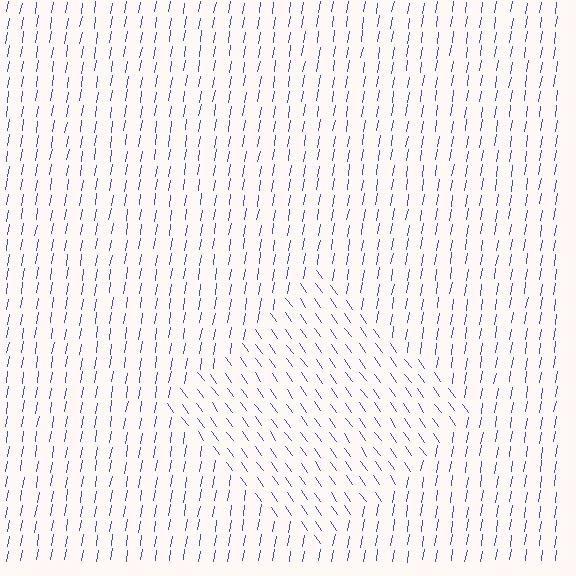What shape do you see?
I see a diamond.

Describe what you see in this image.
The image is filled with small blue line segments. A diamond region in the image has lines oriented differently from the surrounding lines, creating a visible texture boundary.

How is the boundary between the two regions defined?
The boundary is defined purely by a change in line orientation (approximately 45 degrees difference). All lines are the same color and thickness.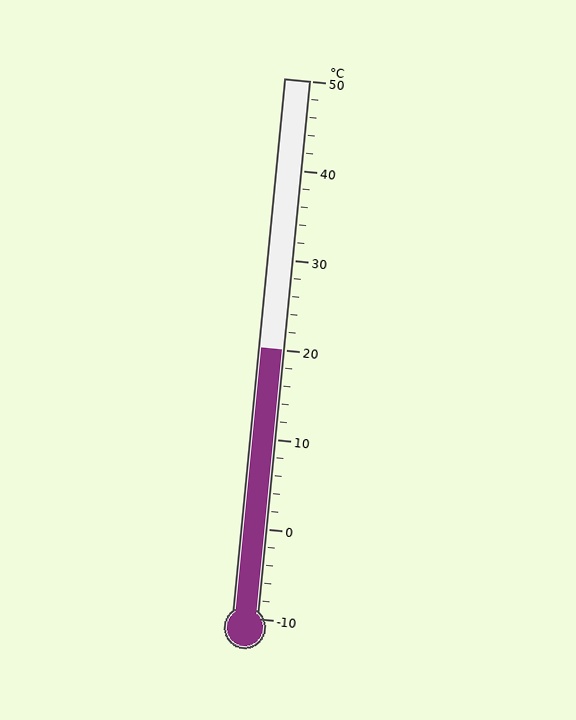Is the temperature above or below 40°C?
The temperature is below 40°C.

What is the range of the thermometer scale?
The thermometer scale ranges from -10°C to 50°C.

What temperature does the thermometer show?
The thermometer shows approximately 20°C.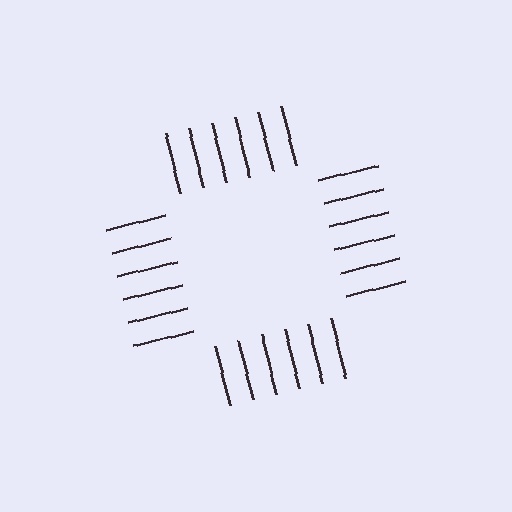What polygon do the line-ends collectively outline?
An illusory square — the line segments terminate on its edges but no continuous stroke is drawn.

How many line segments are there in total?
24 — 6 along each of the 4 edges.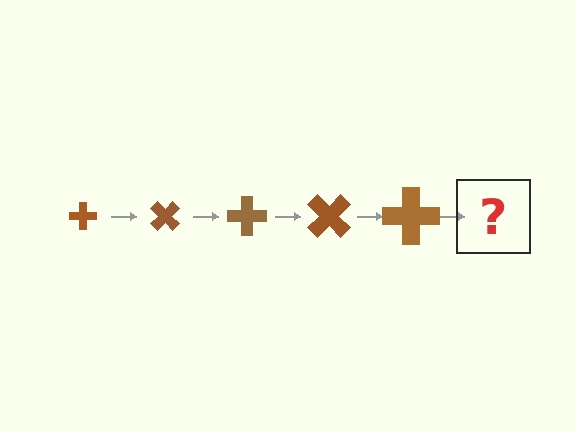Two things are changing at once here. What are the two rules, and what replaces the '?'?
The two rules are that the cross grows larger each step and it rotates 45 degrees each step. The '?' should be a cross, larger than the previous one and rotated 225 degrees from the start.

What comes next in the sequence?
The next element should be a cross, larger than the previous one and rotated 225 degrees from the start.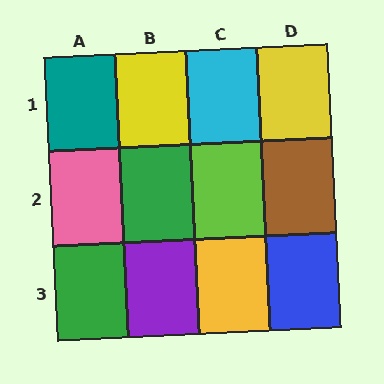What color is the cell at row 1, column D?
Yellow.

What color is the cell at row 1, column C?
Cyan.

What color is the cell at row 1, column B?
Yellow.